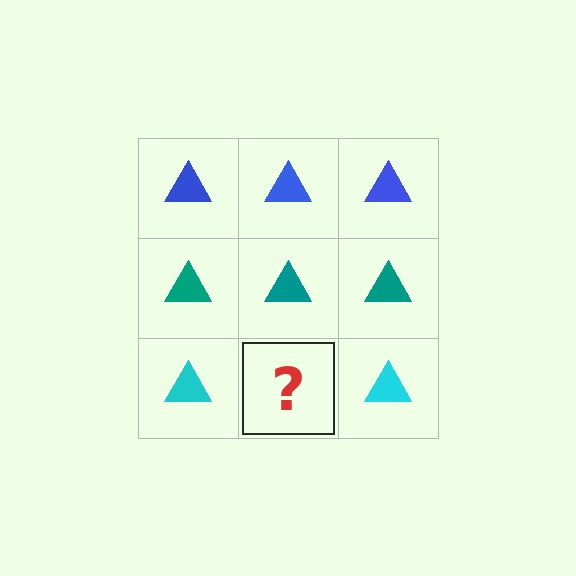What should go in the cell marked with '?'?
The missing cell should contain a cyan triangle.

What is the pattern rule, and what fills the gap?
The rule is that each row has a consistent color. The gap should be filled with a cyan triangle.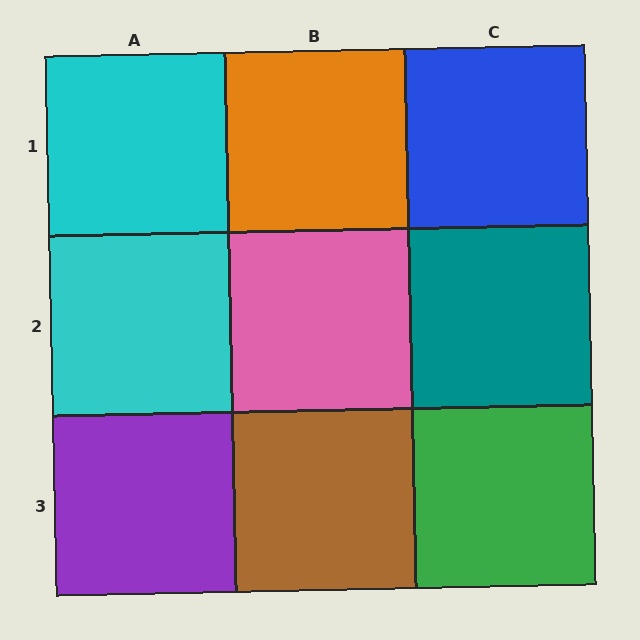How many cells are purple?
1 cell is purple.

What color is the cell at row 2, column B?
Pink.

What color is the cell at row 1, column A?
Cyan.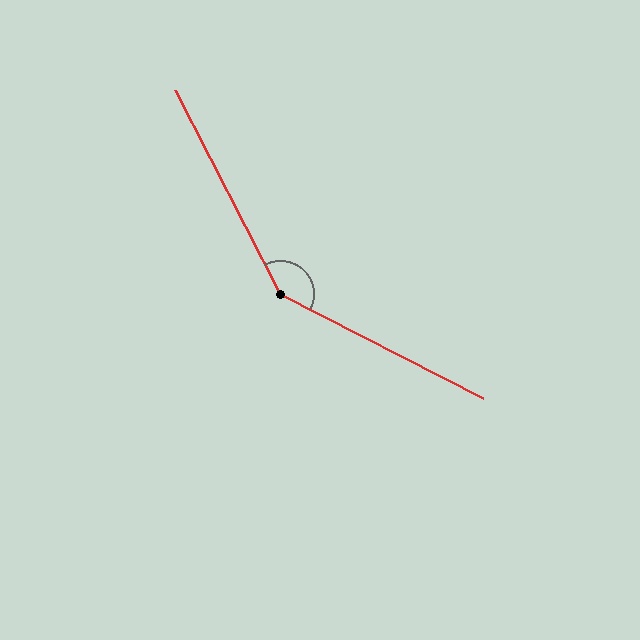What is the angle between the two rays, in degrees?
Approximately 144 degrees.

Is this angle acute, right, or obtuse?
It is obtuse.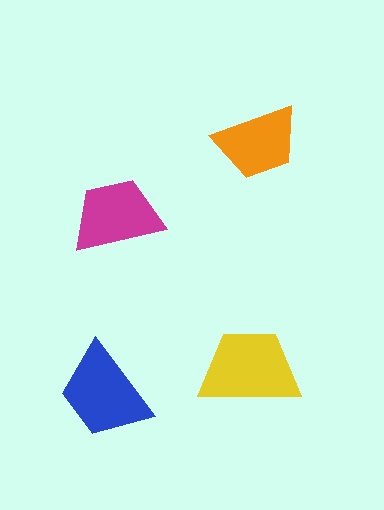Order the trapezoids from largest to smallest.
the yellow one, the blue one, the magenta one, the orange one.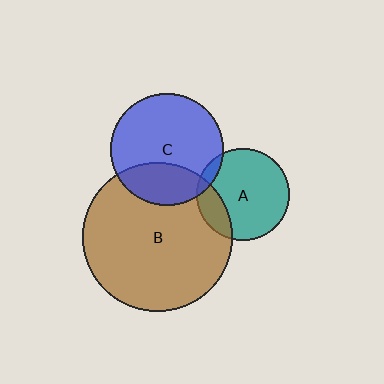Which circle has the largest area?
Circle B (brown).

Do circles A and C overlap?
Yes.